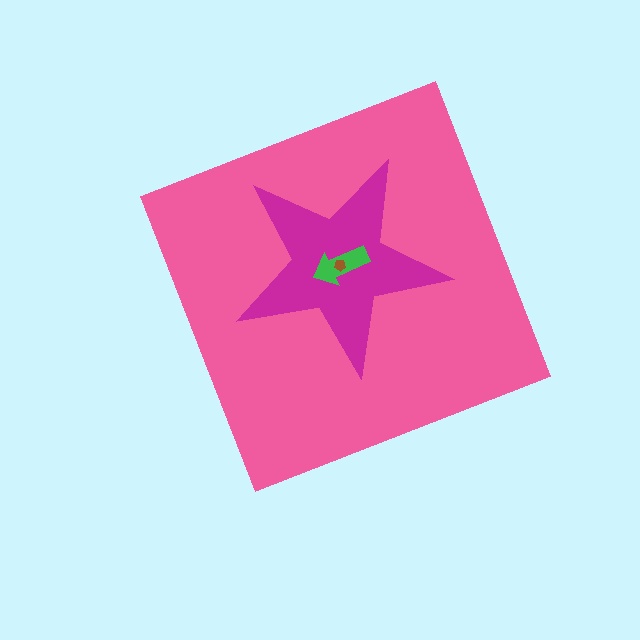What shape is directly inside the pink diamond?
The magenta star.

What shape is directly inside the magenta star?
The green arrow.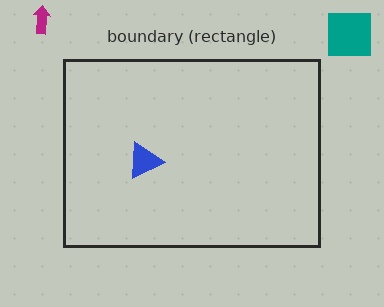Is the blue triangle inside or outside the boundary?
Inside.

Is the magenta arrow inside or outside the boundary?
Outside.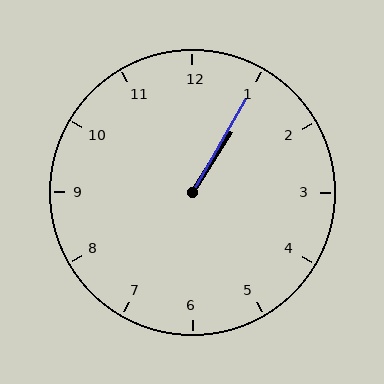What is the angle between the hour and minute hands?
Approximately 2 degrees.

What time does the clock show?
1:05.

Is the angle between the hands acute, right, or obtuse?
It is acute.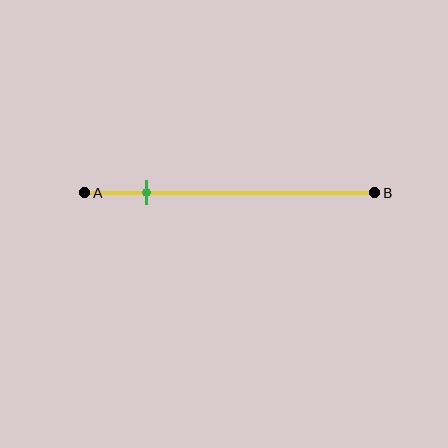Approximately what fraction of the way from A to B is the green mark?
The green mark is approximately 20% of the way from A to B.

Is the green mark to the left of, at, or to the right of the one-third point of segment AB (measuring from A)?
The green mark is to the left of the one-third point of segment AB.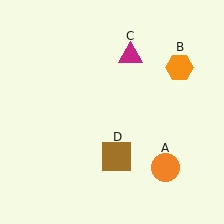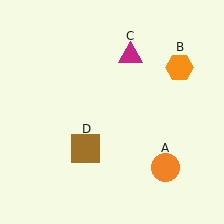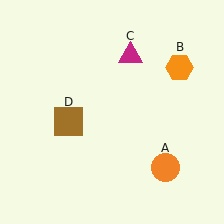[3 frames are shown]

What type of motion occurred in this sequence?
The brown square (object D) rotated clockwise around the center of the scene.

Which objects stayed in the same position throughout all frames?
Orange circle (object A) and orange hexagon (object B) and magenta triangle (object C) remained stationary.